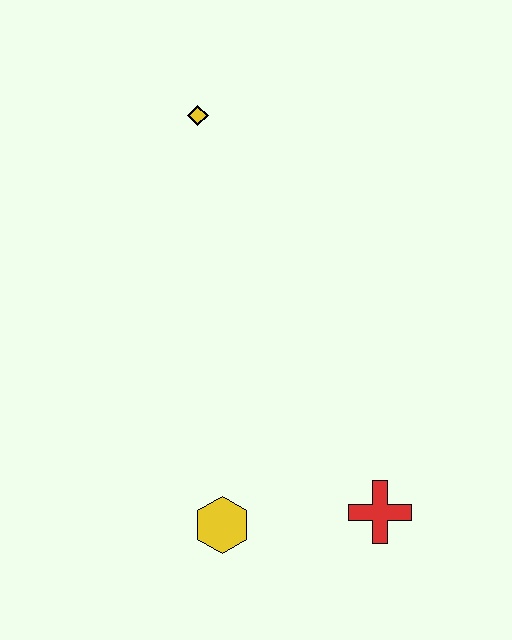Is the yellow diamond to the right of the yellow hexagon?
No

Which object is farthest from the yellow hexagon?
The yellow diamond is farthest from the yellow hexagon.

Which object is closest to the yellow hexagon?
The red cross is closest to the yellow hexagon.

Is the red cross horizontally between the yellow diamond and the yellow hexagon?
No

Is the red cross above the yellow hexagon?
Yes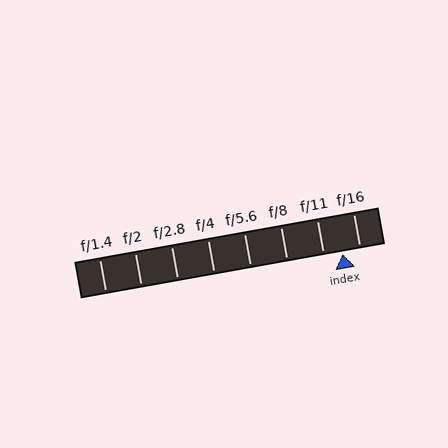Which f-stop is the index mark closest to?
The index mark is closest to f/16.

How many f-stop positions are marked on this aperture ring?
There are 8 f-stop positions marked.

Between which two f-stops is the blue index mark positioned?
The index mark is between f/11 and f/16.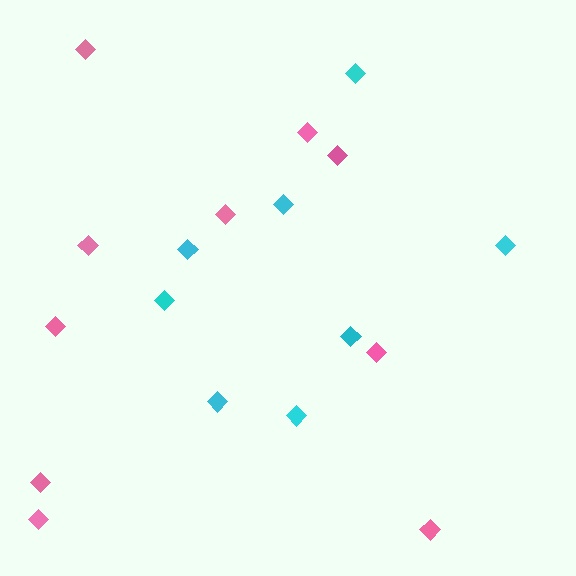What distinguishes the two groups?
There are 2 groups: one group of pink diamonds (10) and one group of cyan diamonds (8).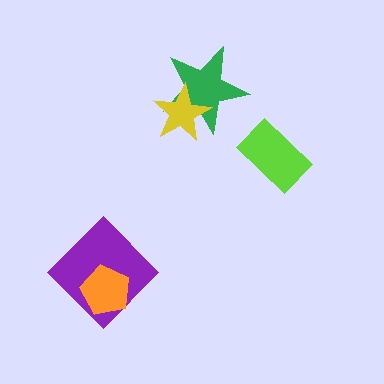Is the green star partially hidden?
Yes, it is partially covered by another shape.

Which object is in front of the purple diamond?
The orange pentagon is in front of the purple diamond.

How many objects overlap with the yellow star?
1 object overlaps with the yellow star.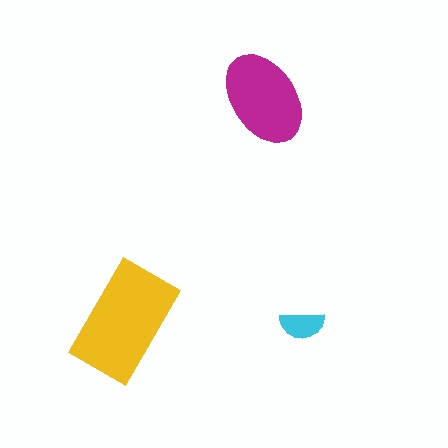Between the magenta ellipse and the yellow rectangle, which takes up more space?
The yellow rectangle.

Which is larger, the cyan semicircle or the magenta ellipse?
The magenta ellipse.